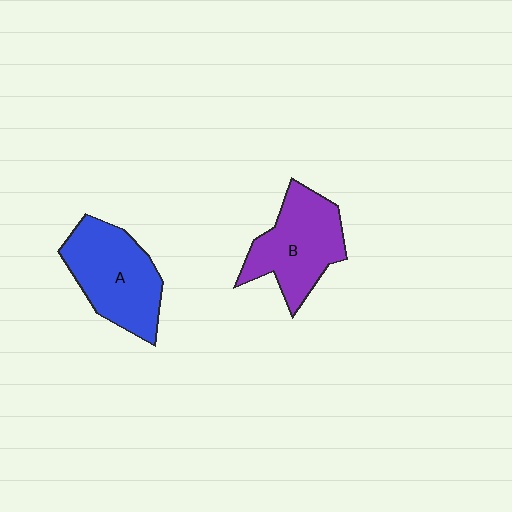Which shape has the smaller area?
Shape B (purple).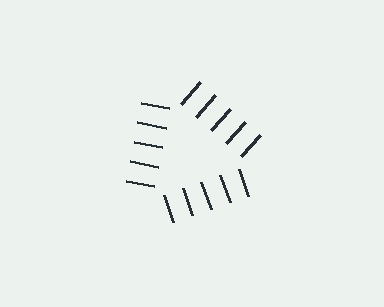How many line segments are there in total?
15 — 5 along each of the 3 edges.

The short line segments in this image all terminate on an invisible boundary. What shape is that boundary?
An illusory triangle — the line segments terminate on its edges but no continuous stroke is drawn.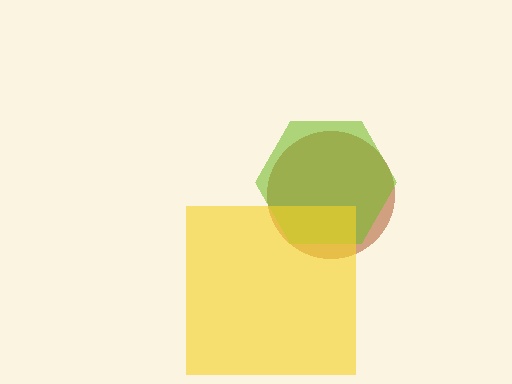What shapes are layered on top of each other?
The layered shapes are: a brown circle, a lime hexagon, a yellow square.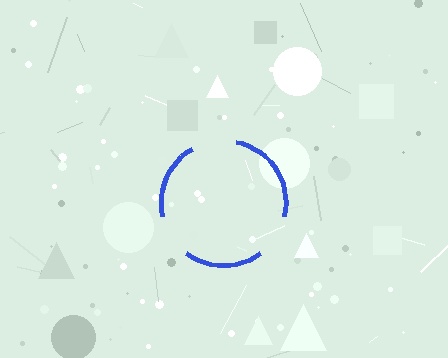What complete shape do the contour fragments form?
The contour fragments form a circle.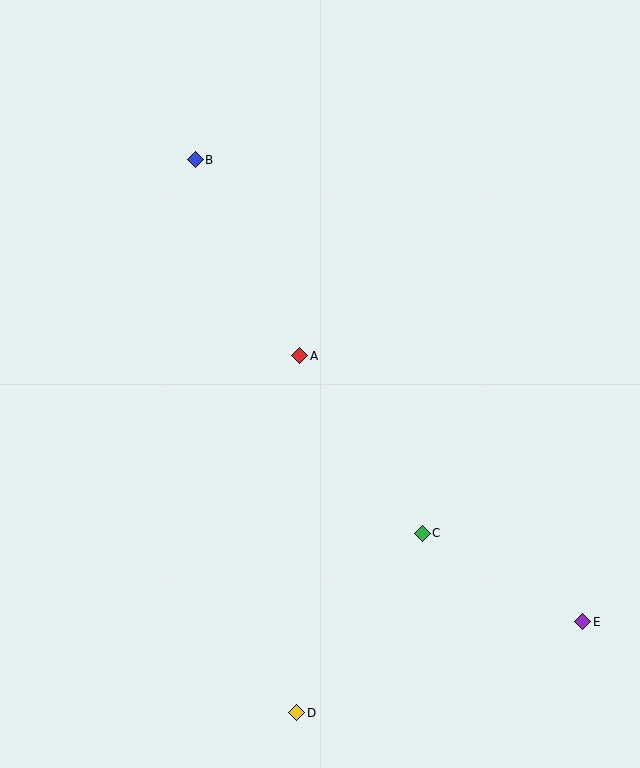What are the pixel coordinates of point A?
Point A is at (299, 356).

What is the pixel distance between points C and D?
The distance between C and D is 219 pixels.